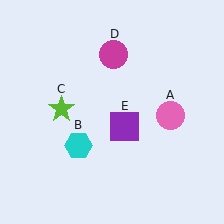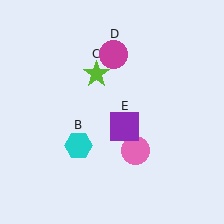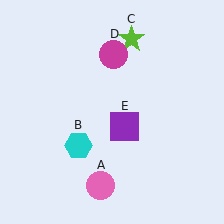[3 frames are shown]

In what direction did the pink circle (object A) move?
The pink circle (object A) moved down and to the left.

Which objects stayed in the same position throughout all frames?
Cyan hexagon (object B) and magenta circle (object D) and purple square (object E) remained stationary.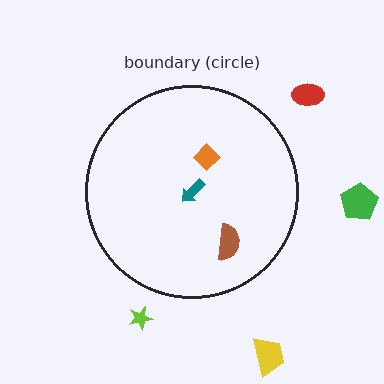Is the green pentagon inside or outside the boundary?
Outside.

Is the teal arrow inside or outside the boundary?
Inside.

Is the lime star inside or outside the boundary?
Outside.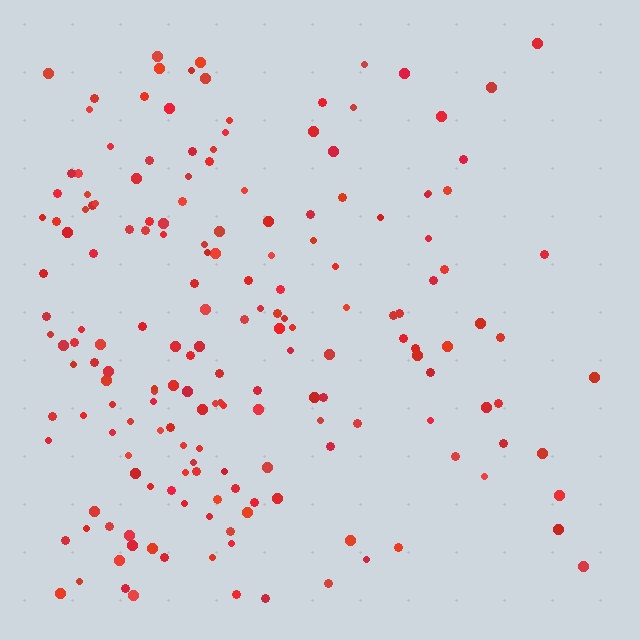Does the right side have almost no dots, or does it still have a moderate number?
Still a moderate number, just noticeably fewer than the left.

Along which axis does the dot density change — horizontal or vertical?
Horizontal.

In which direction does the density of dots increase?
From right to left, with the left side densest.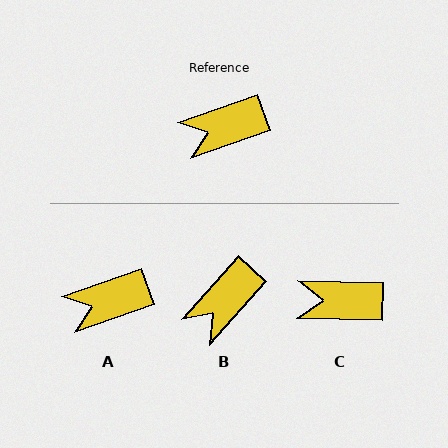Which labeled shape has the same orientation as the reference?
A.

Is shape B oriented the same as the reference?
No, it is off by about 29 degrees.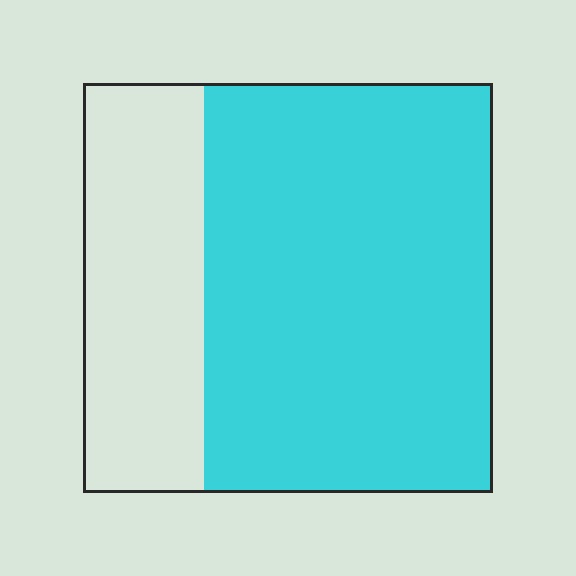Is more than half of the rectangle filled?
Yes.